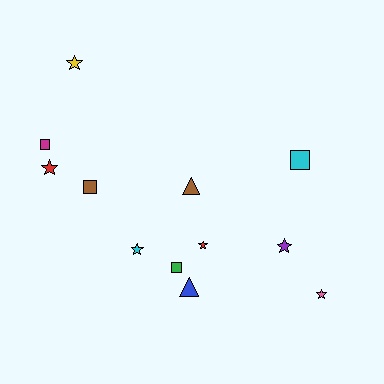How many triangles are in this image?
There are 2 triangles.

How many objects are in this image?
There are 12 objects.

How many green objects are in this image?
There is 1 green object.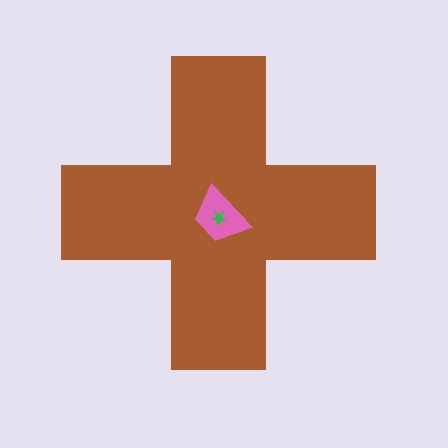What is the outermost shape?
The brown cross.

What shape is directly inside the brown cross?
The pink trapezoid.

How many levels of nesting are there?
3.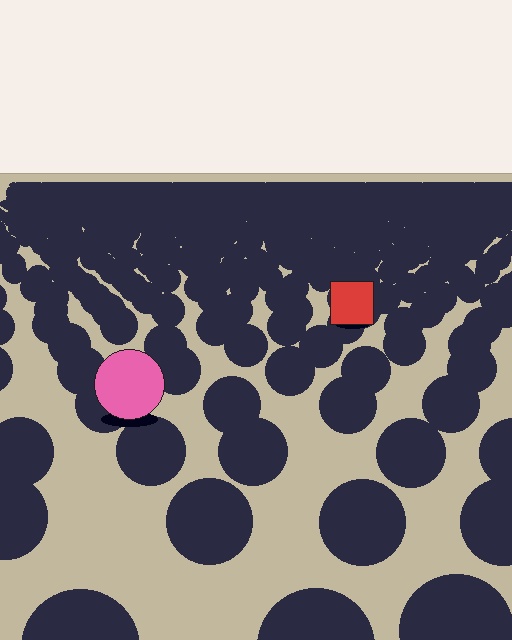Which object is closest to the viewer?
The pink circle is closest. The texture marks near it are larger and more spread out.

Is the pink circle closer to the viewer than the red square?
Yes. The pink circle is closer — you can tell from the texture gradient: the ground texture is coarser near it.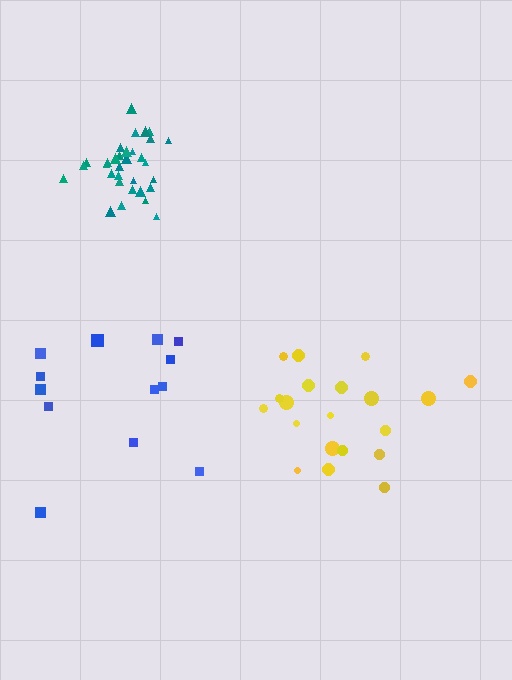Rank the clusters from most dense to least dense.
teal, yellow, blue.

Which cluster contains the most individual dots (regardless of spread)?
Teal (32).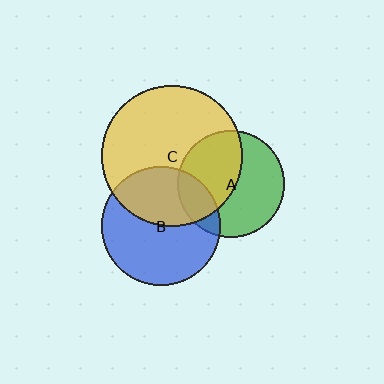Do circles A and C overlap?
Yes.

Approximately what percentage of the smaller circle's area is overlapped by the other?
Approximately 50%.